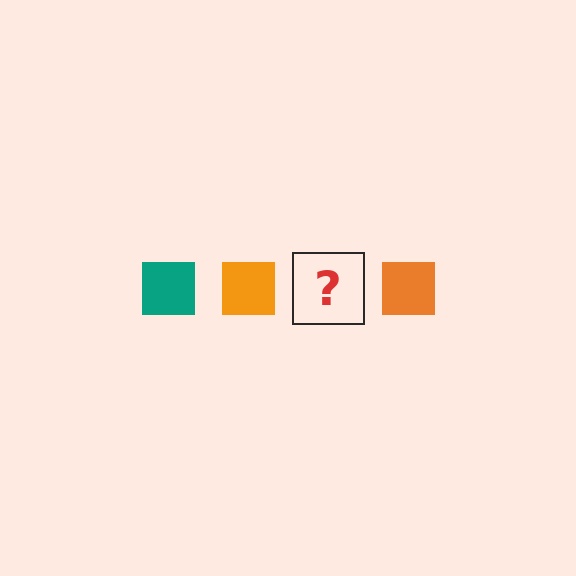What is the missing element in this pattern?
The missing element is a teal square.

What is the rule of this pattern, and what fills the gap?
The rule is that the pattern cycles through teal, orange squares. The gap should be filled with a teal square.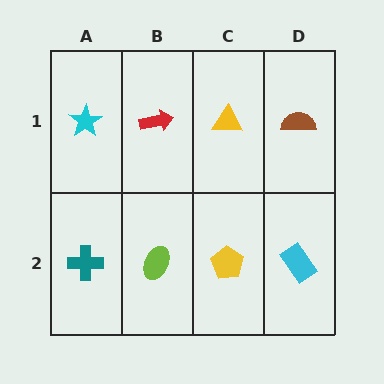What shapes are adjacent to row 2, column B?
A red arrow (row 1, column B), a teal cross (row 2, column A), a yellow pentagon (row 2, column C).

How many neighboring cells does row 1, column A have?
2.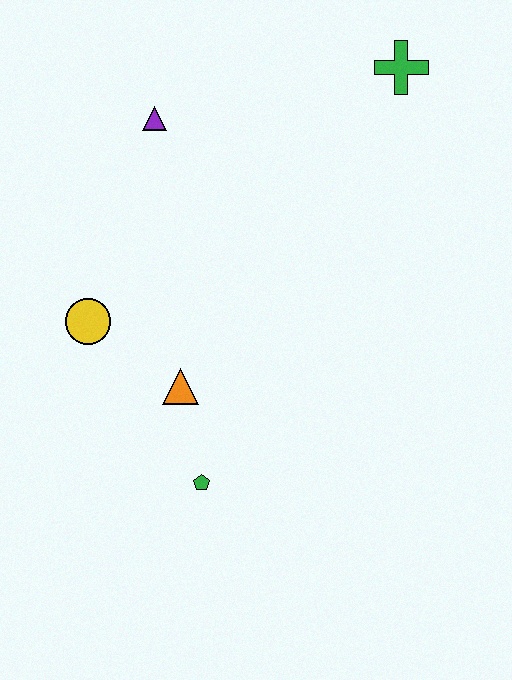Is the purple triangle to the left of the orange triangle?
Yes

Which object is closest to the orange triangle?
The green pentagon is closest to the orange triangle.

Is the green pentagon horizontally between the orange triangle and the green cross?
Yes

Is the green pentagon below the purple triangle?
Yes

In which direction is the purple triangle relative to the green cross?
The purple triangle is to the left of the green cross.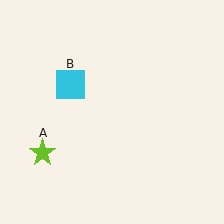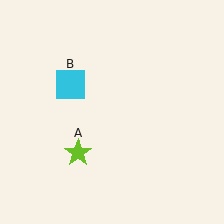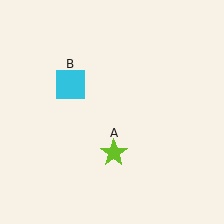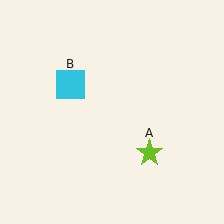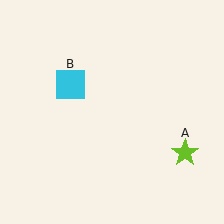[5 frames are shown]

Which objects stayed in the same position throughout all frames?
Cyan square (object B) remained stationary.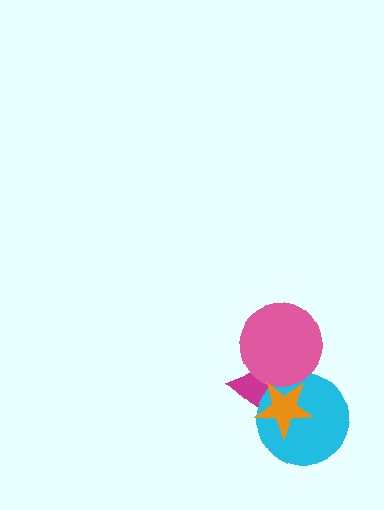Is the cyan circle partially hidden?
Yes, it is partially covered by another shape.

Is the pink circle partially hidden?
Yes, it is partially covered by another shape.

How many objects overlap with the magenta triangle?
3 objects overlap with the magenta triangle.